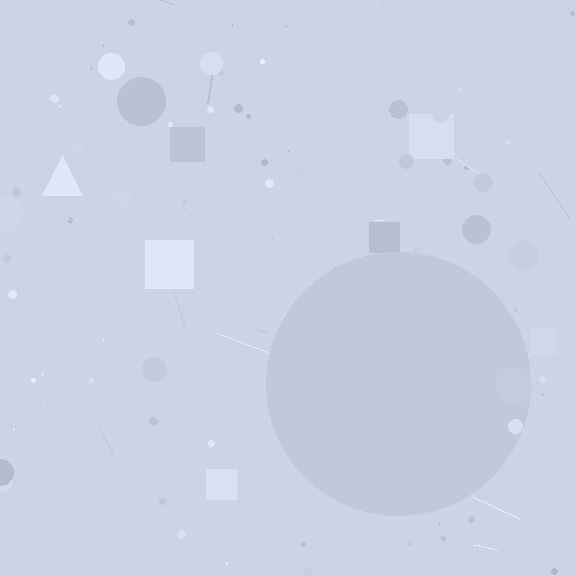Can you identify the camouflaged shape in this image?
The camouflaged shape is a circle.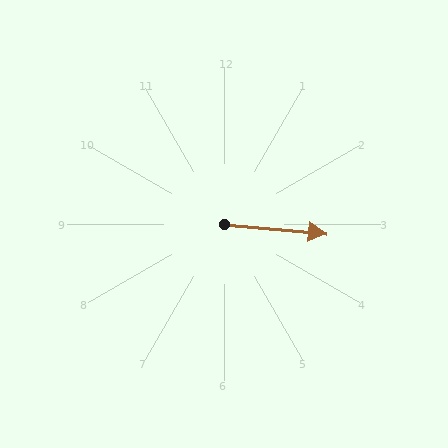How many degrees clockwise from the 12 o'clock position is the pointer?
Approximately 95 degrees.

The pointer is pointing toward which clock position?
Roughly 3 o'clock.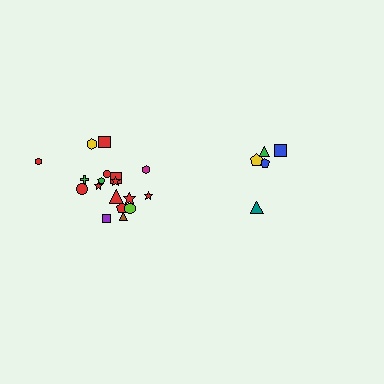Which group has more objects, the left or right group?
The left group.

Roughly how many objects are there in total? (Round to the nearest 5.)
Roughly 25 objects in total.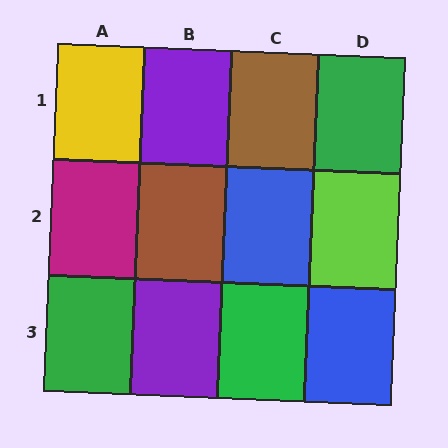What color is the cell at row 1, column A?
Yellow.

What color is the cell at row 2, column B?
Brown.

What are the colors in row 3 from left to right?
Green, purple, green, blue.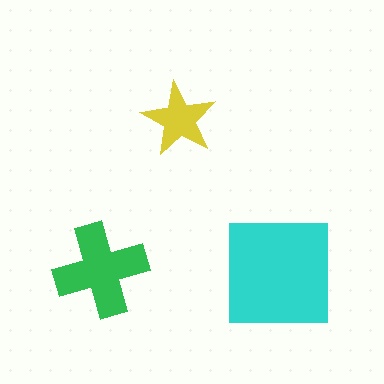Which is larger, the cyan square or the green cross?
The cyan square.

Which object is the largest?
The cyan square.